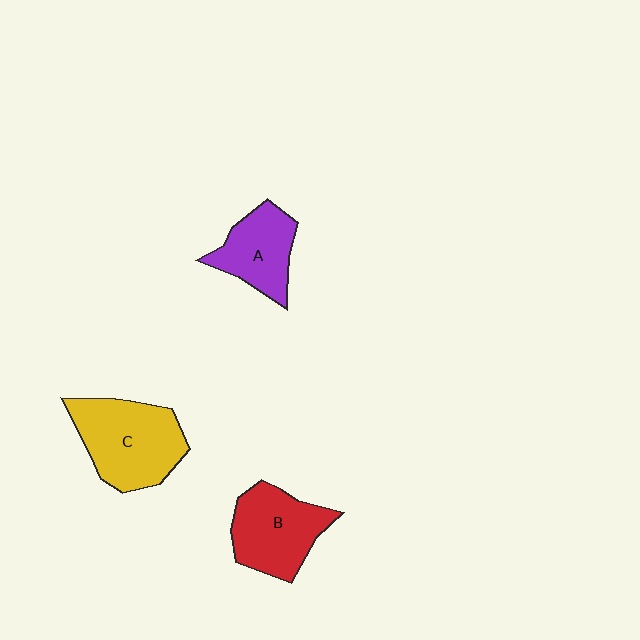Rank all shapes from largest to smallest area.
From largest to smallest: C (yellow), B (red), A (purple).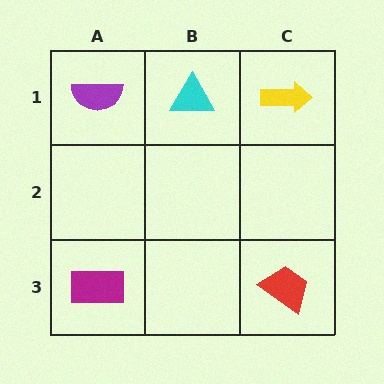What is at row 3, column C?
A red trapezoid.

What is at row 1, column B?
A cyan triangle.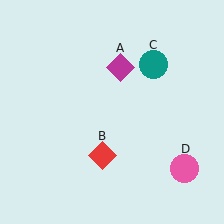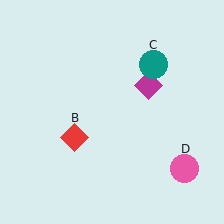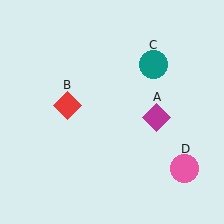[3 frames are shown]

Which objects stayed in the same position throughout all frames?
Teal circle (object C) and pink circle (object D) remained stationary.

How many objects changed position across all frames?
2 objects changed position: magenta diamond (object A), red diamond (object B).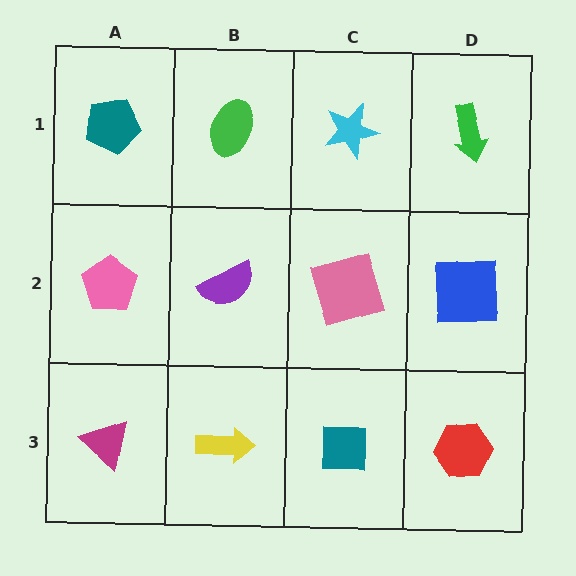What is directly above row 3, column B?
A purple semicircle.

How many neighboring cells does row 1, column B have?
3.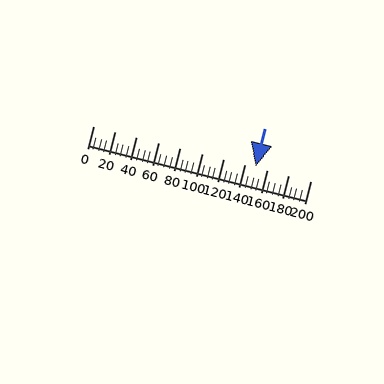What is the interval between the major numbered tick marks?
The major tick marks are spaced 20 units apart.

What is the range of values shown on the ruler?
The ruler shows values from 0 to 200.